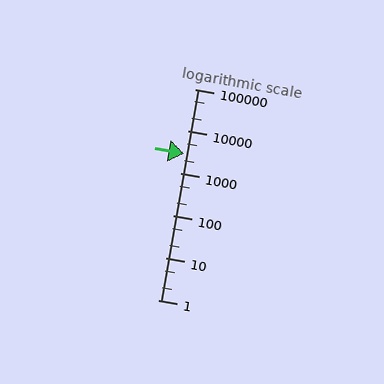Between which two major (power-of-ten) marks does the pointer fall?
The pointer is between 1000 and 10000.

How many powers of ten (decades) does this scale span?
The scale spans 5 decades, from 1 to 100000.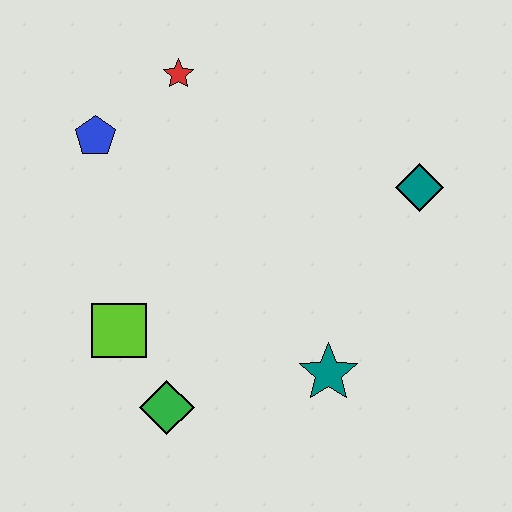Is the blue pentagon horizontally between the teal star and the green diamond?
No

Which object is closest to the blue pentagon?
The red star is closest to the blue pentagon.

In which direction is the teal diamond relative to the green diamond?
The teal diamond is to the right of the green diamond.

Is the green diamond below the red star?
Yes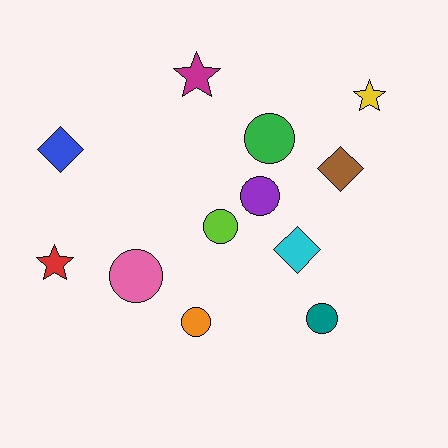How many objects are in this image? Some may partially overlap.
There are 12 objects.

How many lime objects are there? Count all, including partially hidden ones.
There is 1 lime object.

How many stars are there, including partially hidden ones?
There are 3 stars.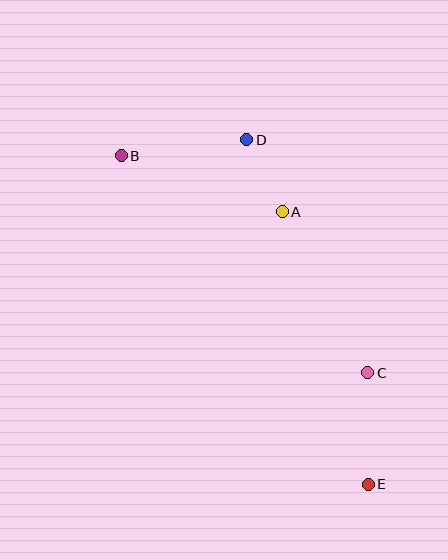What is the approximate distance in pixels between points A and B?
The distance between A and B is approximately 171 pixels.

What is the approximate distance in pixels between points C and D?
The distance between C and D is approximately 262 pixels.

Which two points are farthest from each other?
Points B and E are farthest from each other.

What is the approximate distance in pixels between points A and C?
The distance between A and C is approximately 182 pixels.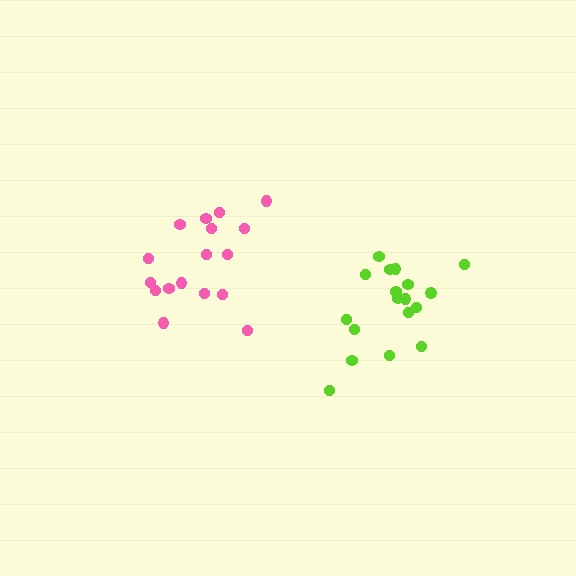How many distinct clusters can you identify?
There are 2 distinct clusters.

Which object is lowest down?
The lime cluster is bottommost.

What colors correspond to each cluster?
The clusters are colored: lime, pink.